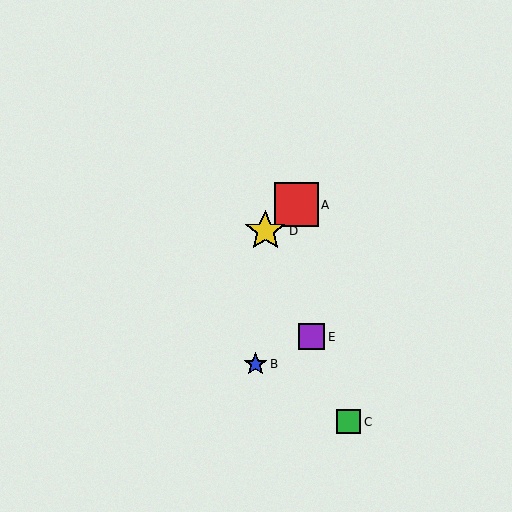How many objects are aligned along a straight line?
3 objects (C, D, E) are aligned along a straight line.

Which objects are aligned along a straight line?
Objects C, D, E are aligned along a straight line.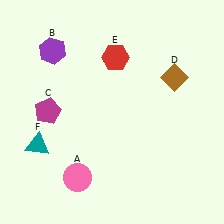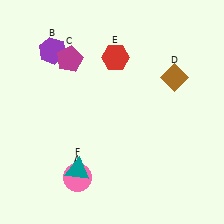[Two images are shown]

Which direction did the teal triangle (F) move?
The teal triangle (F) moved right.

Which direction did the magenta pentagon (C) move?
The magenta pentagon (C) moved up.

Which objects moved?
The objects that moved are: the magenta pentagon (C), the teal triangle (F).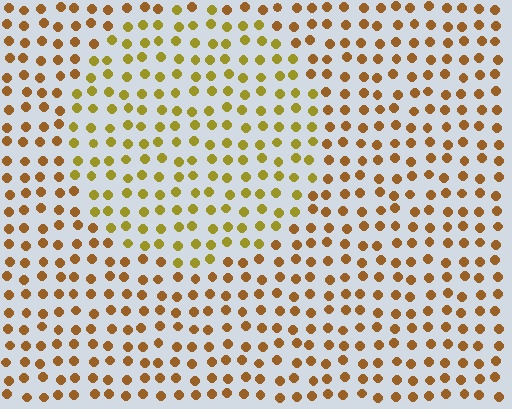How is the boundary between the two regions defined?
The boundary is defined purely by a slight shift in hue (about 28 degrees). Spacing, size, and orientation are identical on both sides.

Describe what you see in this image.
The image is filled with small brown elements in a uniform arrangement. A circle-shaped region is visible where the elements are tinted to a slightly different hue, forming a subtle color boundary.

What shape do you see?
I see a circle.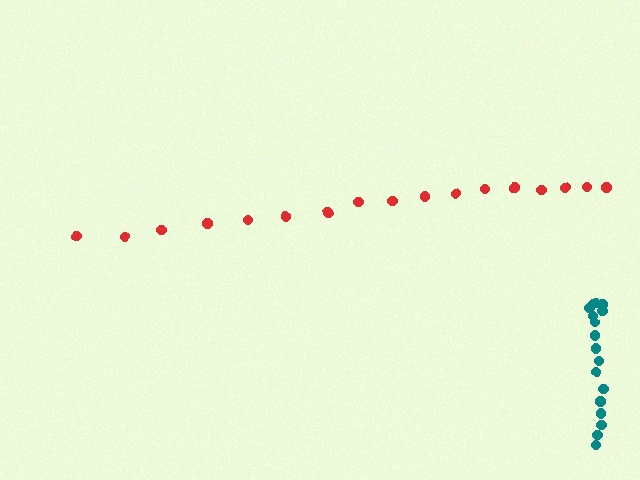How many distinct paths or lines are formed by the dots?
There are 2 distinct paths.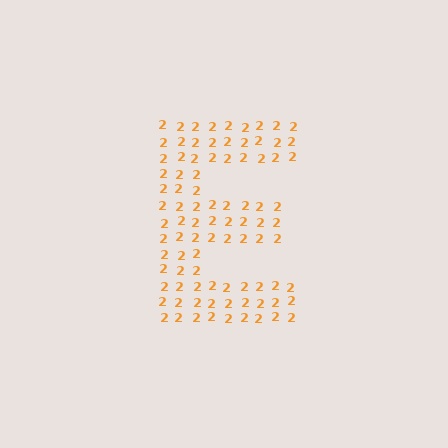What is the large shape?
The large shape is the letter E.